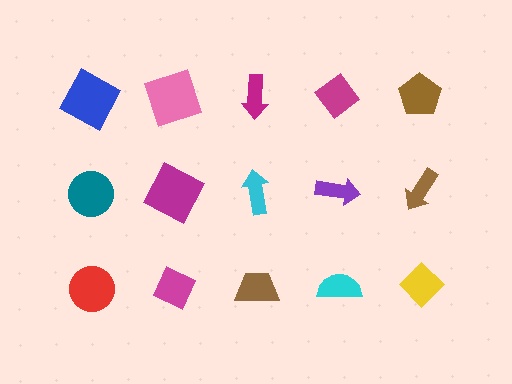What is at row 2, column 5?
A brown arrow.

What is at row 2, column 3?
A cyan arrow.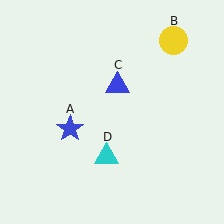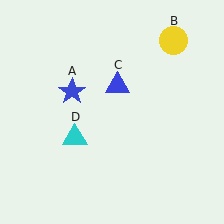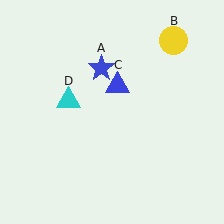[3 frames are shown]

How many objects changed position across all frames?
2 objects changed position: blue star (object A), cyan triangle (object D).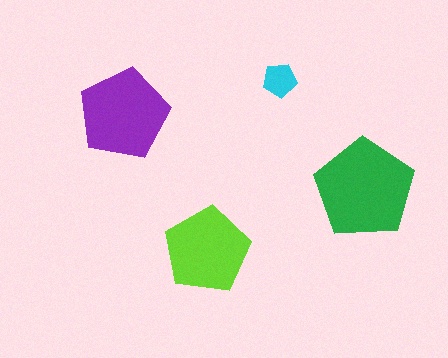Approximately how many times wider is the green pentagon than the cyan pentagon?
About 3 times wider.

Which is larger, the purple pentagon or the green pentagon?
The green one.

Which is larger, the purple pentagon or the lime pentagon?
The purple one.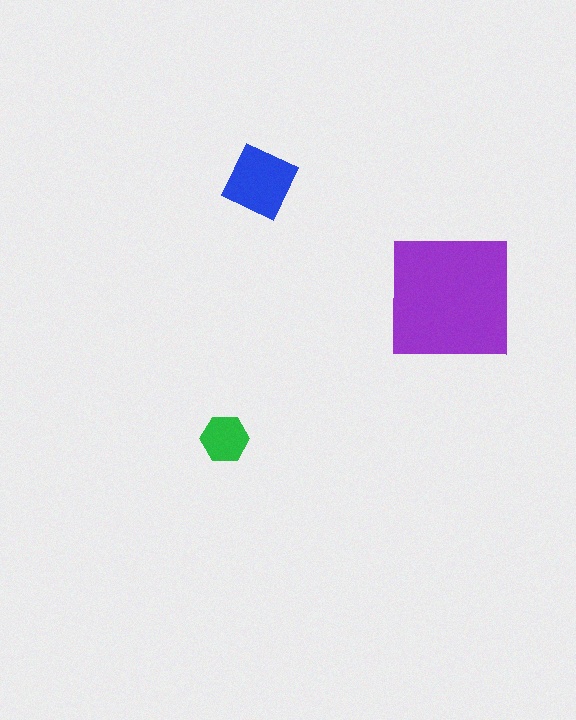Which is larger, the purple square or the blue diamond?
The purple square.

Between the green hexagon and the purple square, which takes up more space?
The purple square.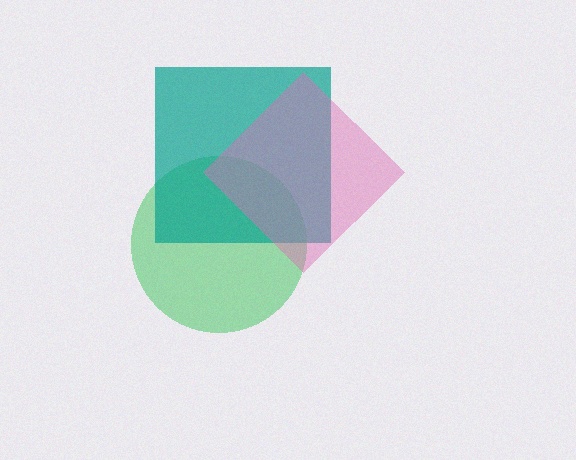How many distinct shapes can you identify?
There are 3 distinct shapes: a green circle, a teal square, a pink diamond.